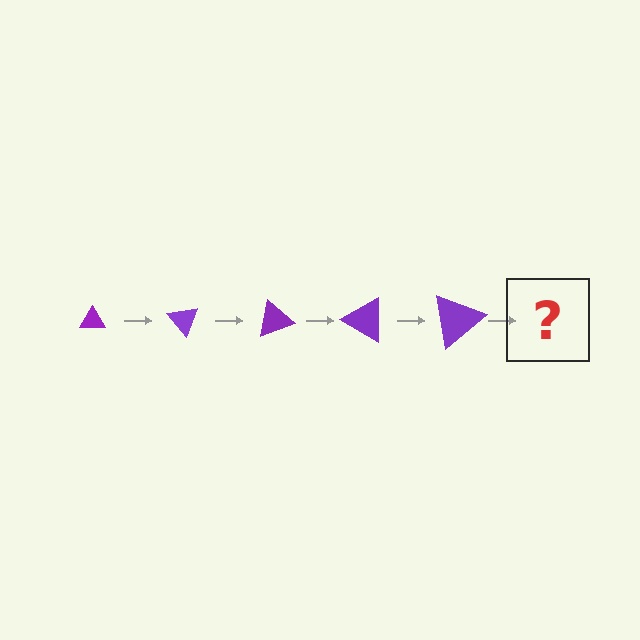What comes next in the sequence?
The next element should be a triangle, larger than the previous one and rotated 250 degrees from the start.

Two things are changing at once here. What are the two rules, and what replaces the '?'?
The two rules are that the triangle grows larger each step and it rotates 50 degrees each step. The '?' should be a triangle, larger than the previous one and rotated 250 degrees from the start.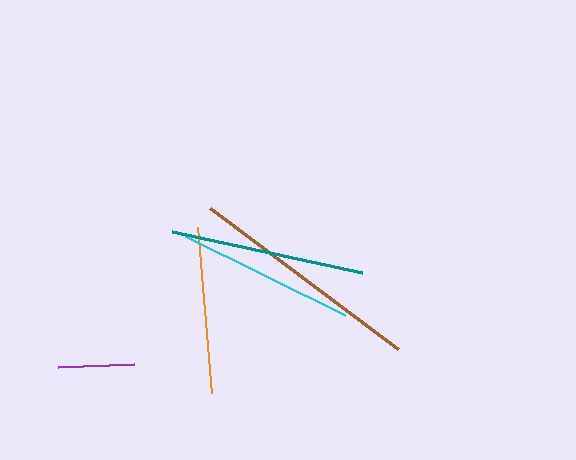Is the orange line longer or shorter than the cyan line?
The cyan line is longer than the orange line.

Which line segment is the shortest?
The purple line is the shortest at approximately 76 pixels.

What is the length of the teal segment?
The teal segment is approximately 194 pixels long.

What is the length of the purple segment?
The purple segment is approximately 76 pixels long.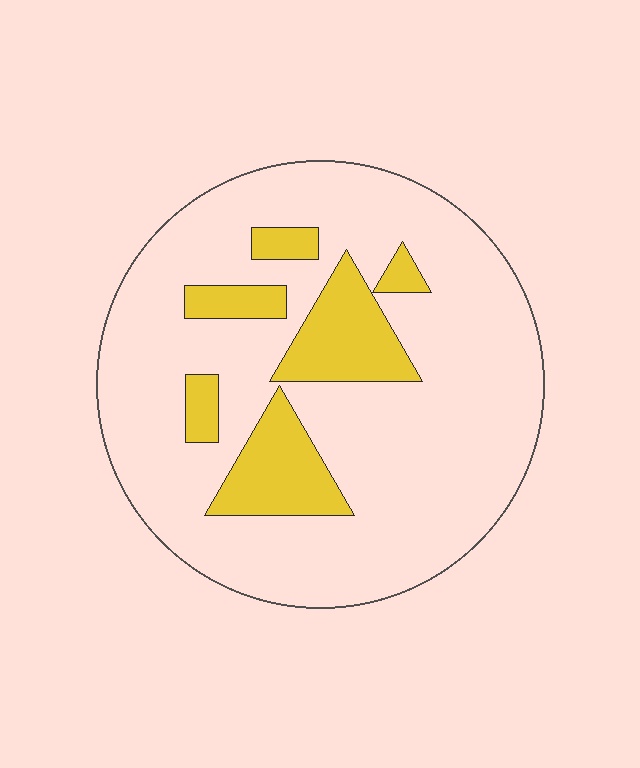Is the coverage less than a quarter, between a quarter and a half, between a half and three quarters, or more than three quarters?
Less than a quarter.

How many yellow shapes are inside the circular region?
6.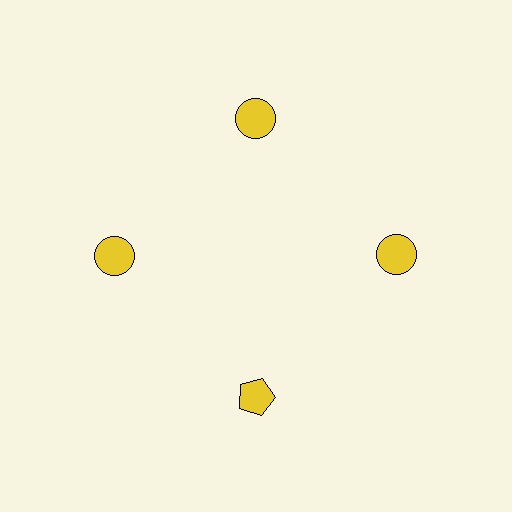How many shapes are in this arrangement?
There are 4 shapes arranged in a ring pattern.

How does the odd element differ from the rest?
It has a different shape: pentagon instead of circle.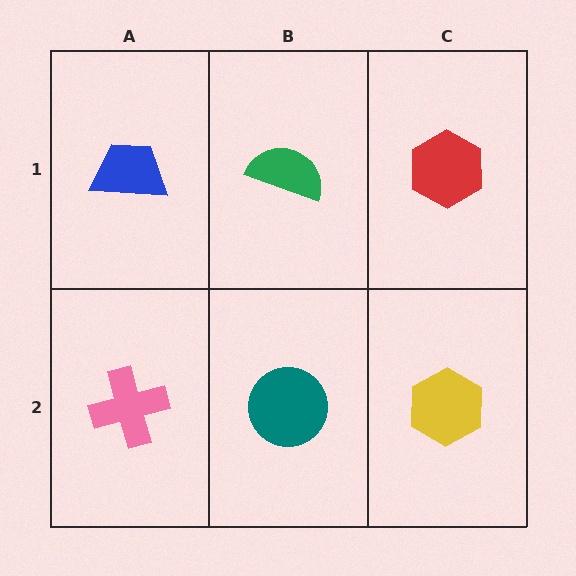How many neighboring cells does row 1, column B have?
3.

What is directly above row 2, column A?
A blue trapezoid.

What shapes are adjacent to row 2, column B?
A green semicircle (row 1, column B), a pink cross (row 2, column A), a yellow hexagon (row 2, column C).